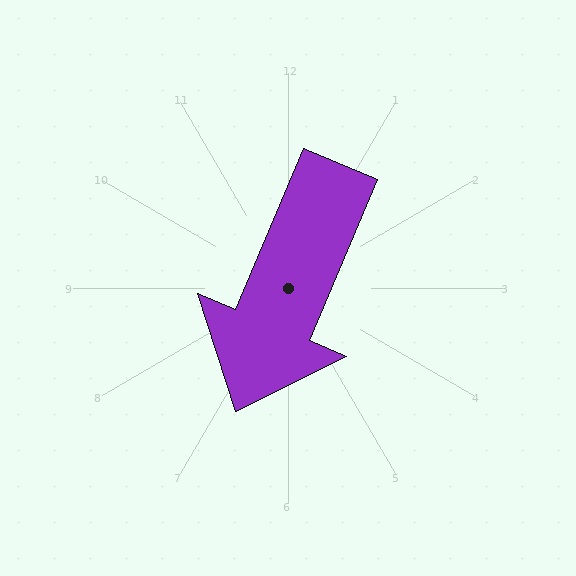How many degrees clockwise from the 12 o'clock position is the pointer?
Approximately 203 degrees.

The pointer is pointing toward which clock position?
Roughly 7 o'clock.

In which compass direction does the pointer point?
Southwest.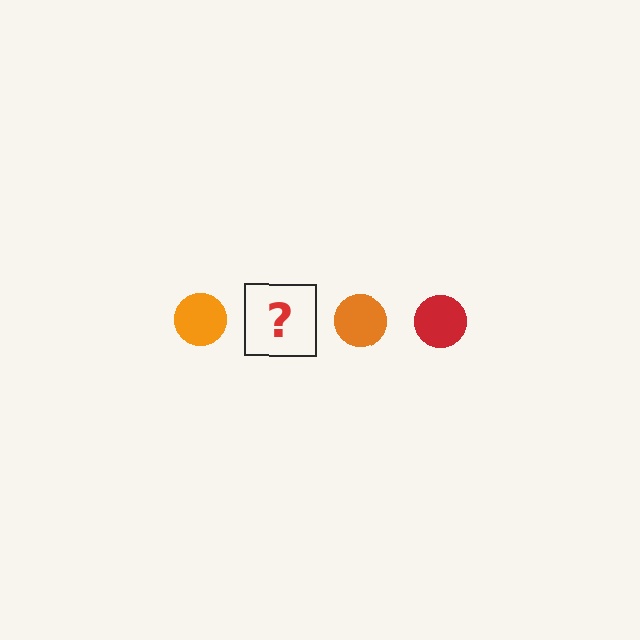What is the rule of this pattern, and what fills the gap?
The rule is that the pattern cycles through orange, red circles. The gap should be filled with a red circle.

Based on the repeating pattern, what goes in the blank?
The blank should be a red circle.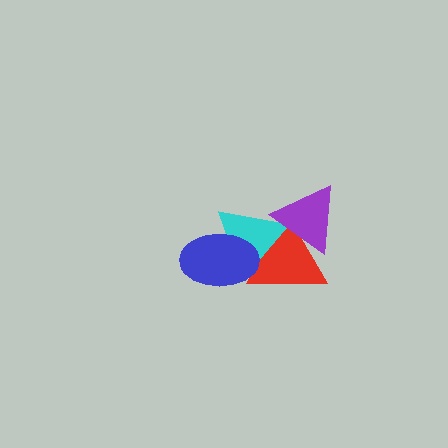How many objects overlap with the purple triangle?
2 objects overlap with the purple triangle.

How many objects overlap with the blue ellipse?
2 objects overlap with the blue ellipse.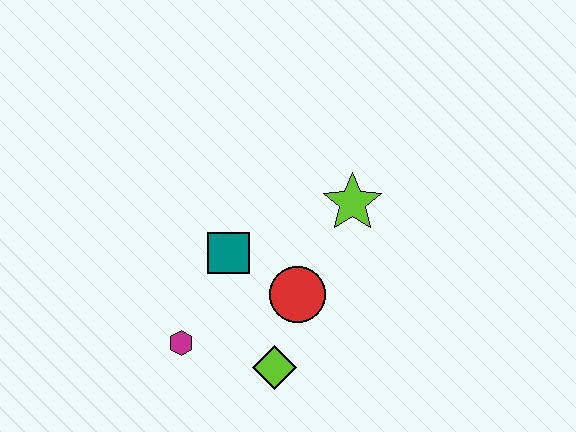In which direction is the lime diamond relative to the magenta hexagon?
The lime diamond is to the right of the magenta hexagon.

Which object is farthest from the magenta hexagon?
The lime star is farthest from the magenta hexagon.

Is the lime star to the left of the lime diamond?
No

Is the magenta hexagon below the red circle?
Yes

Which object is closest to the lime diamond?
The red circle is closest to the lime diamond.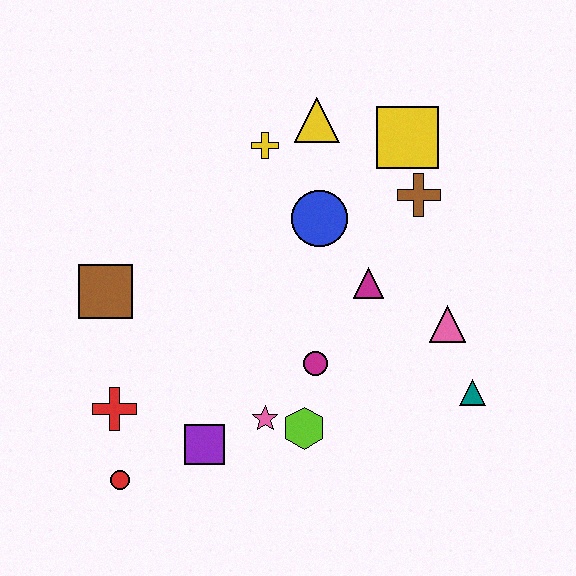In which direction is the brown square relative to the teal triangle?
The brown square is to the left of the teal triangle.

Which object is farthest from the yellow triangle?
The red circle is farthest from the yellow triangle.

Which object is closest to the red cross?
The red circle is closest to the red cross.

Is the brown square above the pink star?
Yes